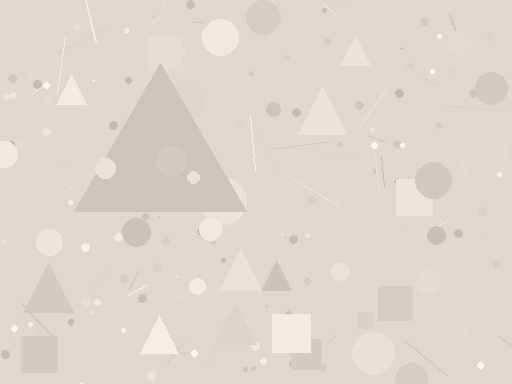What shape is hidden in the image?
A triangle is hidden in the image.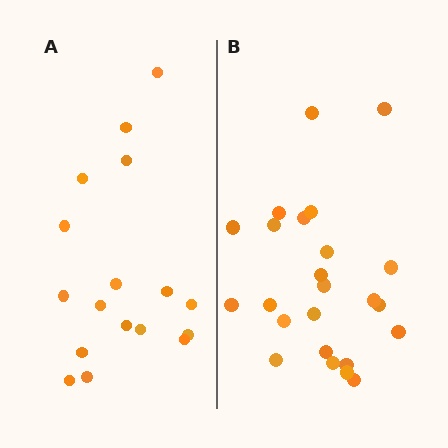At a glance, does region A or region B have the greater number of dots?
Region B (the right region) has more dots.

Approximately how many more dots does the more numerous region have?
Region B has roughly 8 or so more dots than region A.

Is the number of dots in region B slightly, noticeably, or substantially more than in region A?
Region B has noticeably more, but not dramatically so. The ratio is roughly 1.4 to 1.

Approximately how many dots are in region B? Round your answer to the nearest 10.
About 20 dots. (The exact count is 24, which rounds to 20.)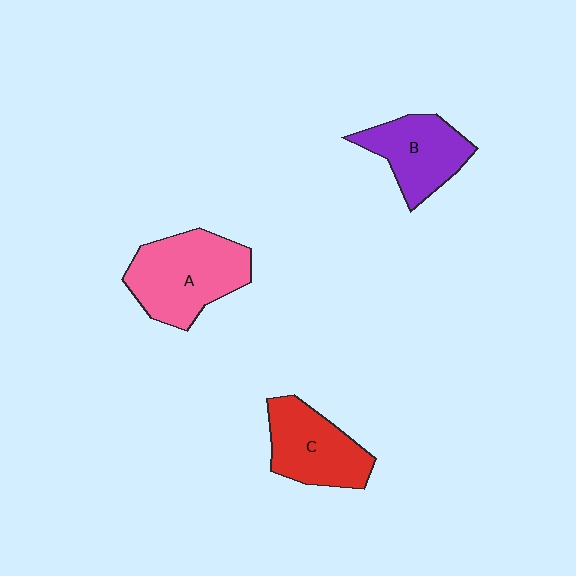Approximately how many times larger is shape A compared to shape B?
Approximately 1.3 times.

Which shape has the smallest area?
Shape B (purple).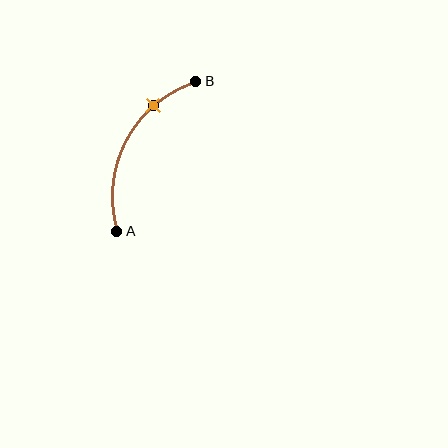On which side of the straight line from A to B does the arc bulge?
The arc bulges to the left of the straight line connecting A and B.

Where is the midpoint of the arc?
The arc midpoint is the point on the curve farthest from the straight line joining A and B. It sits to the left of that line.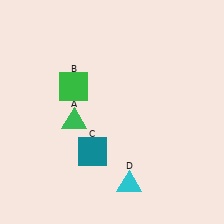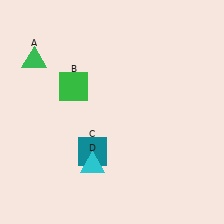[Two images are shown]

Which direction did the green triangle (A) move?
The green triangle (A) moved up.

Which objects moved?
The objects that moved are: the green triangle (A), the cyan triangle (D).